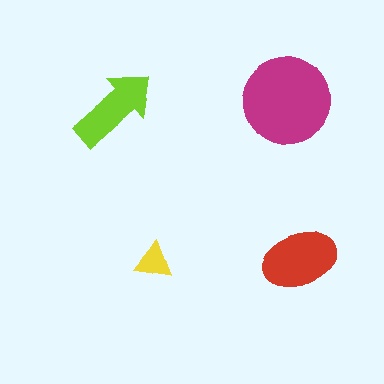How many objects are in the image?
There are 4 objects in the image.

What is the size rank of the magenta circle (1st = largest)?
1st.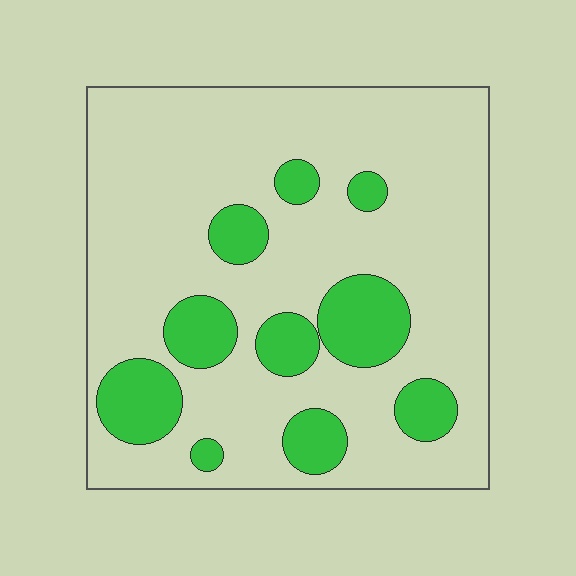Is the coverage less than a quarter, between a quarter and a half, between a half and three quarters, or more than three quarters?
Less than a quarter.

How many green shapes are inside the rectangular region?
10.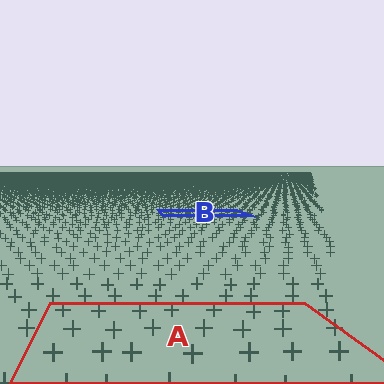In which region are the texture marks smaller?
The texture marks are smaller in region B, because it is farther away.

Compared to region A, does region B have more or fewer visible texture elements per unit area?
Region B has more texture elements per unit area — they are packed more densely because it is farther away.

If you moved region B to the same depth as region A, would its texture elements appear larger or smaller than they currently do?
They would appear larger. At a closer depth, the same texture elements are projected at a bigger on-screen size.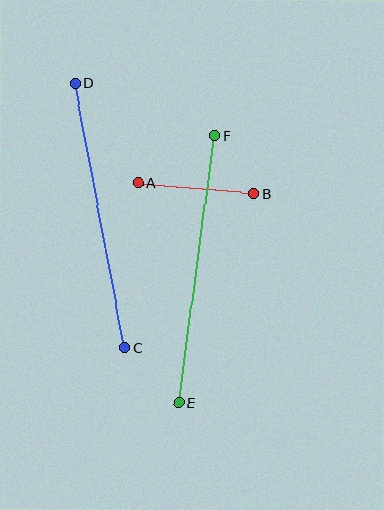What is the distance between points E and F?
The distance is approximately 269 pixels.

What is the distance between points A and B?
The distance is approximately 116 pixels.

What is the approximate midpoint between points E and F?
The midpoint is at approximately (197, 269) pixels.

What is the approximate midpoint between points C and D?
The midpoint is at approximately (100, 216) pixels.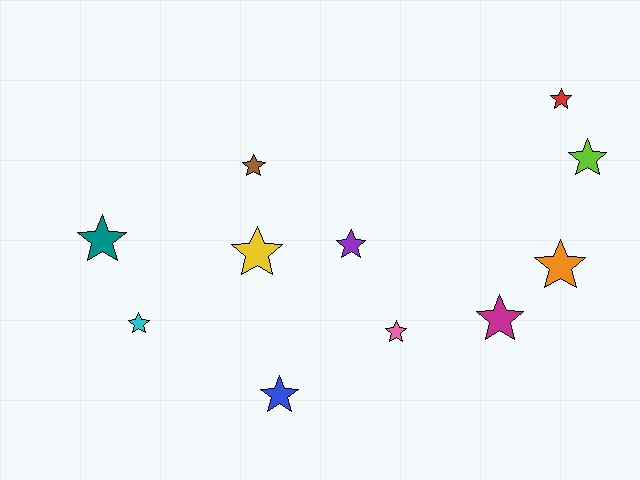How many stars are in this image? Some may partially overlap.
There are 11 stars.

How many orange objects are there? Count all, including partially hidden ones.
There is 1 orange object.